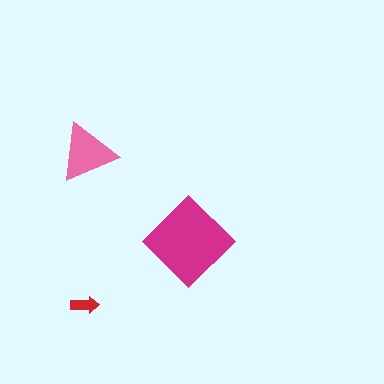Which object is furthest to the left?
The red arrow is leftmost.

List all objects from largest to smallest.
The magenta diamond, the pink triangle, the red arrow.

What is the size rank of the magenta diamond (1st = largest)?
1st.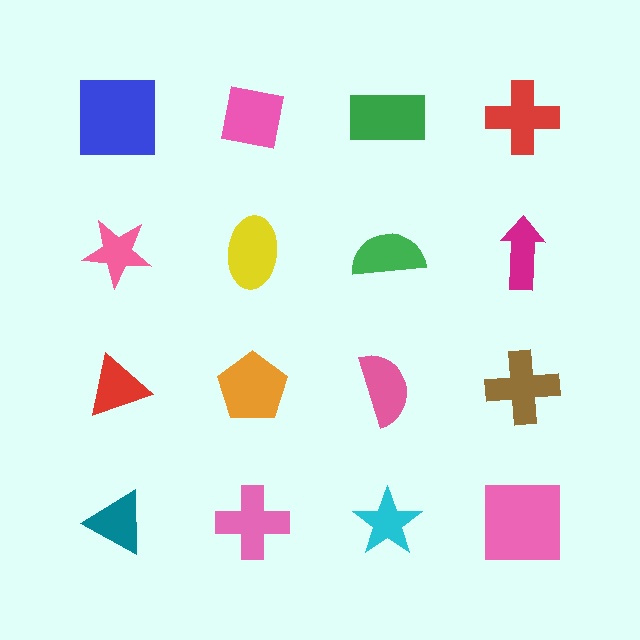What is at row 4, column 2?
A pink cross.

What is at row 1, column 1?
A blue square.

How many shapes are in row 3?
4 shapes.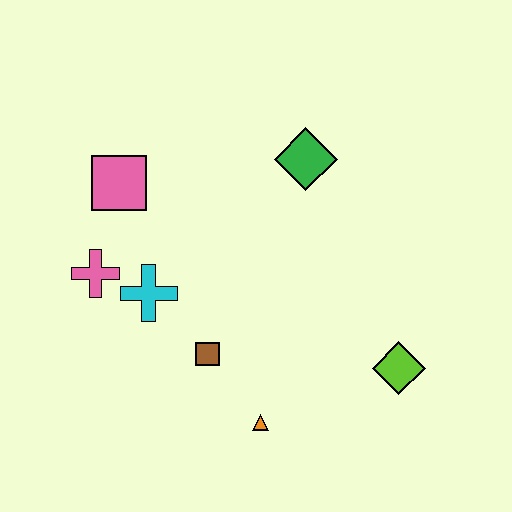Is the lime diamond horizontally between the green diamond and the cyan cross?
No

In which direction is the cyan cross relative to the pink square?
The cyan cross is below the pink square.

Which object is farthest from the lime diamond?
The pink square is farthest from the lime diamond.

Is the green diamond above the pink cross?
Yes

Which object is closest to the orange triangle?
The brown square is closest to the orange triangle.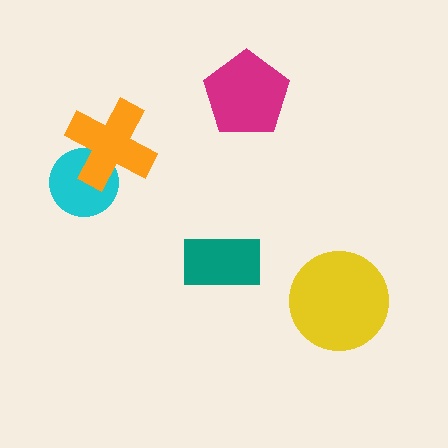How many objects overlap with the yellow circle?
0 objects overlap with the yellow circle.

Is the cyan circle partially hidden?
Yes, it is partially covered by another shape.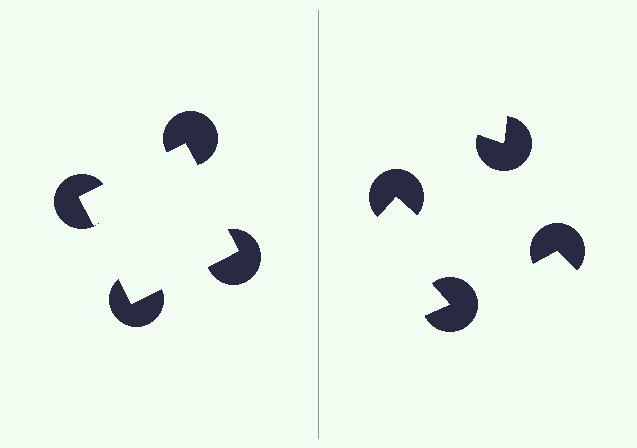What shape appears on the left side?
An illusory square.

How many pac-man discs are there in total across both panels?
8 — 4 on each side.